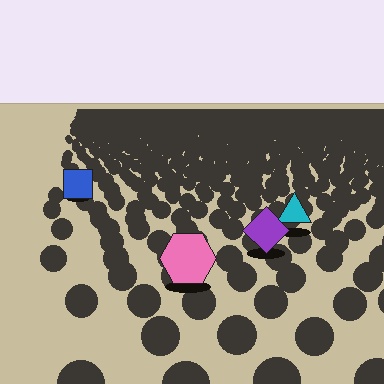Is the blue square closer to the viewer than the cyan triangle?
No. The cyan triangle is closer — you can tell from the texture gradient: the ground texture is coarser near it.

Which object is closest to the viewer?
The pink hexagon is closest. The texture marks near it are larger and more spread out.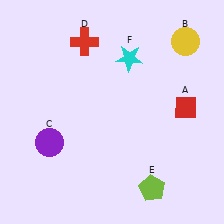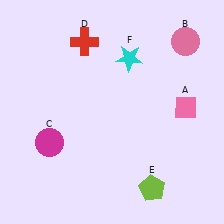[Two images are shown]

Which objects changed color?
A changed from red to pink. B changed from yellow to pink. C changed from purple to magenta.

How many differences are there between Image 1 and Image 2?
There are 3 differences between the two images.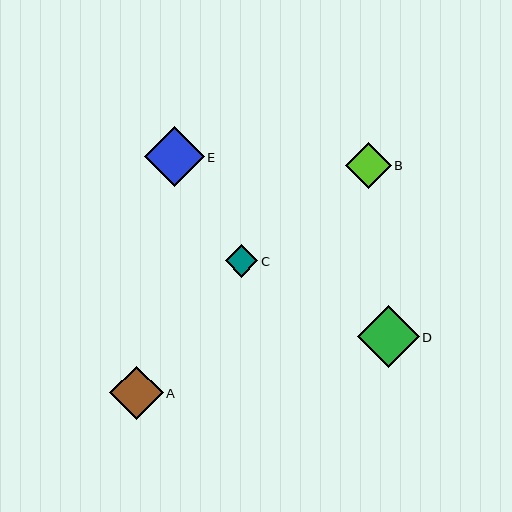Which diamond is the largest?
Diamond D is the largest with a size of approximately 62 pixels.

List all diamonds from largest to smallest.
From largest to smallest: D, E, A, B, C.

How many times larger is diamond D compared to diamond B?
Diamond D is approximately 1.3 times the size of diamond B.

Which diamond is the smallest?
Diamond C is the smallest with a size of approximately 33 pixels.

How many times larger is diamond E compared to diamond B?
Diamond E is approximately 1.3 times the size of diamond B.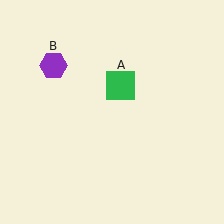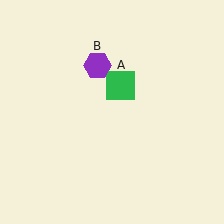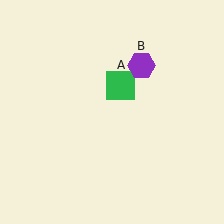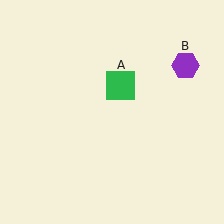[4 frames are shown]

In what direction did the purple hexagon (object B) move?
The purple hexagon (object B) moved right.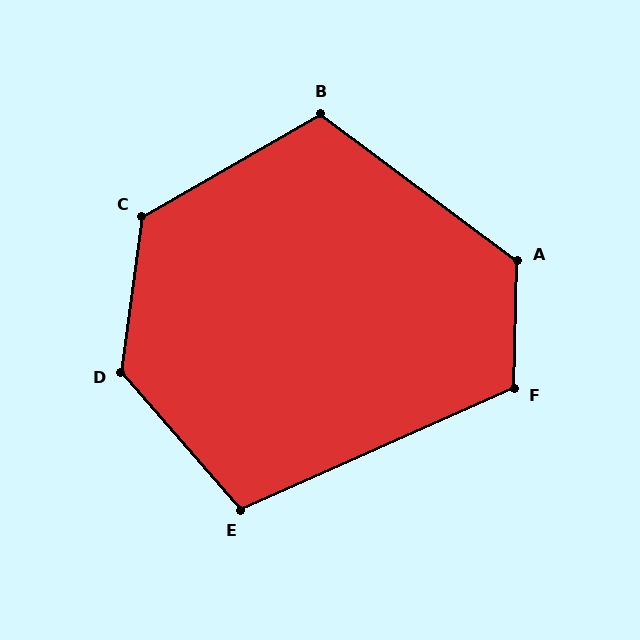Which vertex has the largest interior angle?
D, at approximately 131 degrees.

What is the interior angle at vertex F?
Approximately 115 degrees (obtuse).